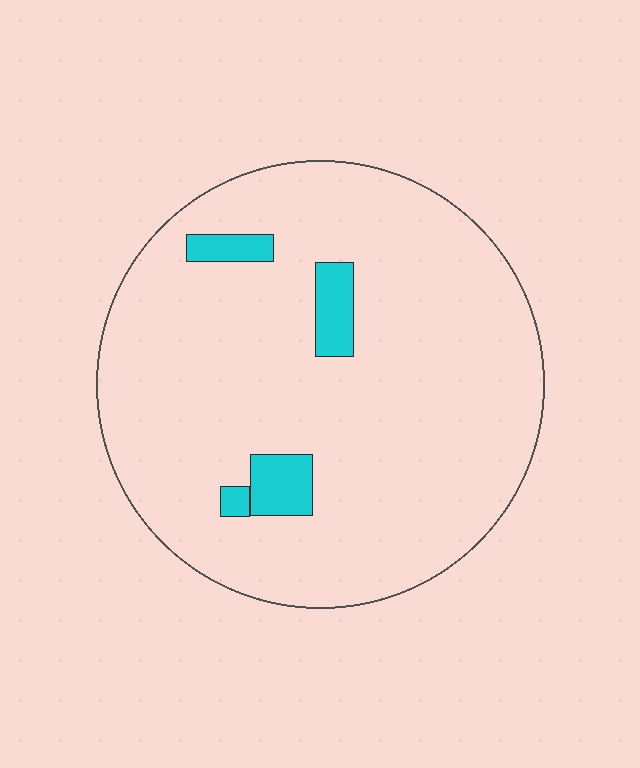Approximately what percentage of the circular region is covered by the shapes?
Approximately 5%.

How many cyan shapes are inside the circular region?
4.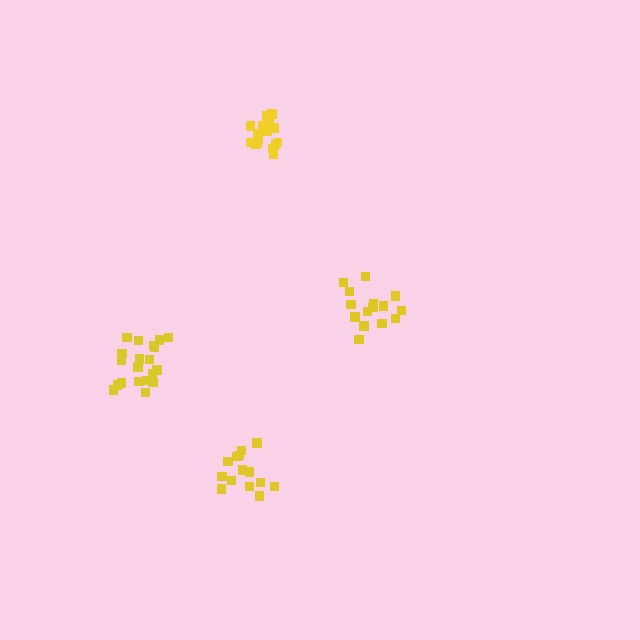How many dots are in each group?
Group 1: 19 dots, Group 2: 14 dots, Group 3: 15 dots, Group 4: 20 dots (68 total).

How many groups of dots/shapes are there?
There are 4 groups.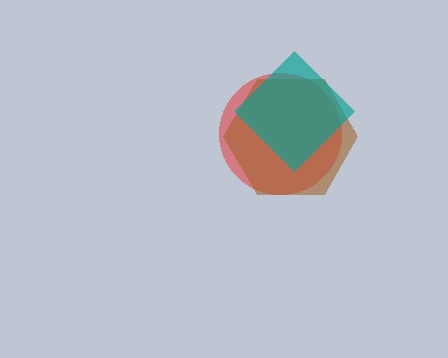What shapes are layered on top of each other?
The layered shapes are: a red circle, a brown hexagon, a teal diamond.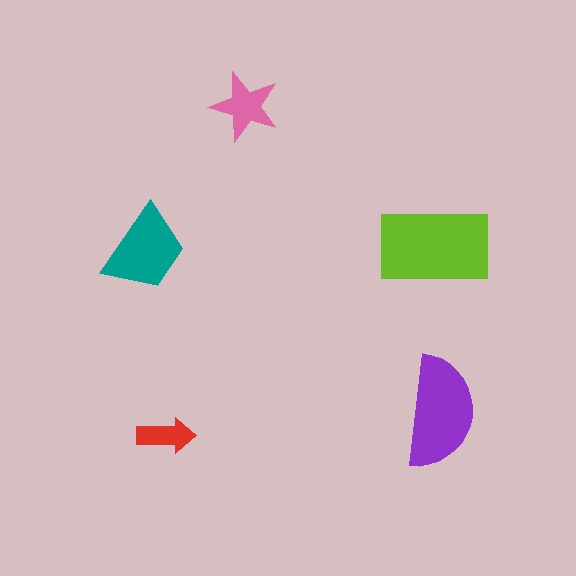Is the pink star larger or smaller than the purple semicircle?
Smaller.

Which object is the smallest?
The red arrow.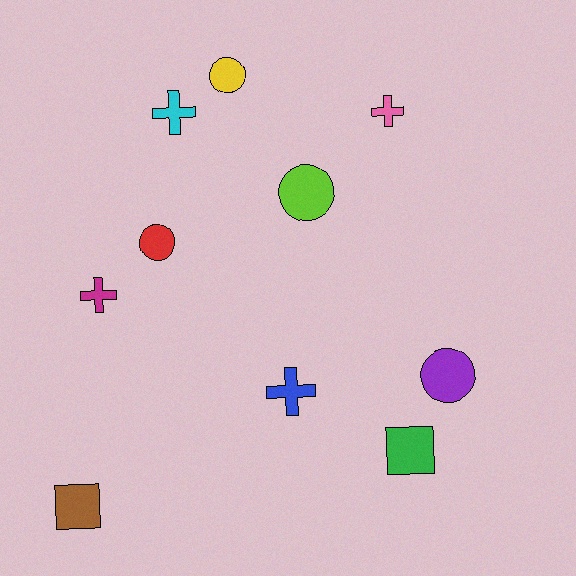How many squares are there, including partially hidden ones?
There are 2 squares.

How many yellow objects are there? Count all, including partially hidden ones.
There is 1 yellow object.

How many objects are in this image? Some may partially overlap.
There are 10 objects.